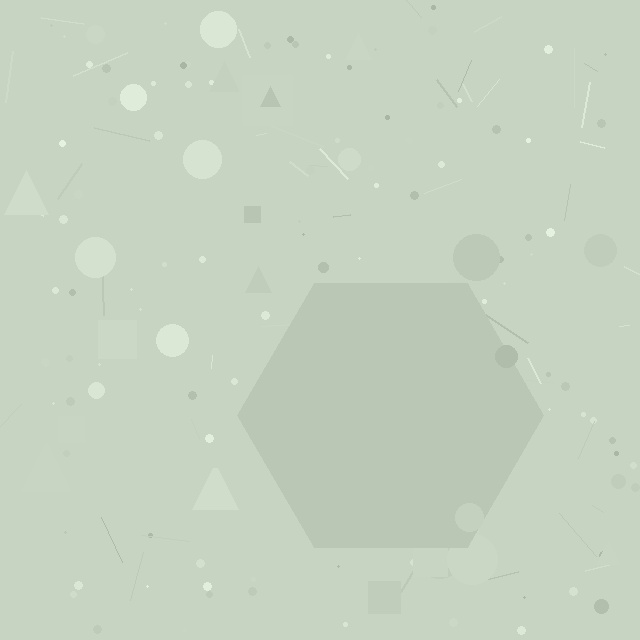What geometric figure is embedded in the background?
A hexagon is embedded in the background.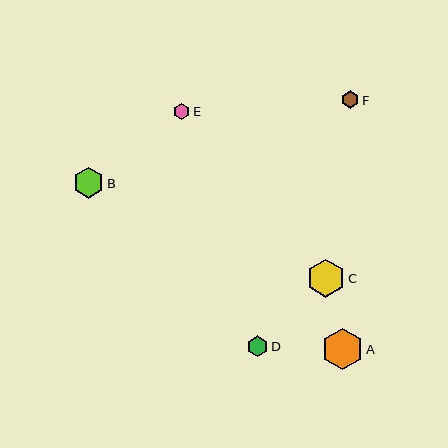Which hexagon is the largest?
Hexagon A is the largest with a size of approximately 41 pixels.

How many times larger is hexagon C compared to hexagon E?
Hexagon C is approximately 2.3 times the size of hexagon E.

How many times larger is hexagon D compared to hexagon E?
Hexagon D is approximately 1.3 times the size of hexagon E.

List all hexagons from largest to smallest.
From largest to smallest: A, C, B, D, F, E.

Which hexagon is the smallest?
Hexagon E is the smallest with a size of approximately 17 pixels.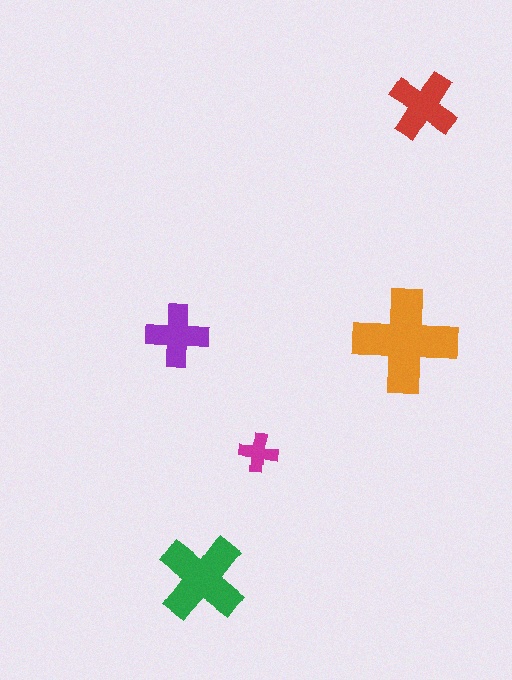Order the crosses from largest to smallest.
the orange one, the green one, the red one, the purple one, the magenta one.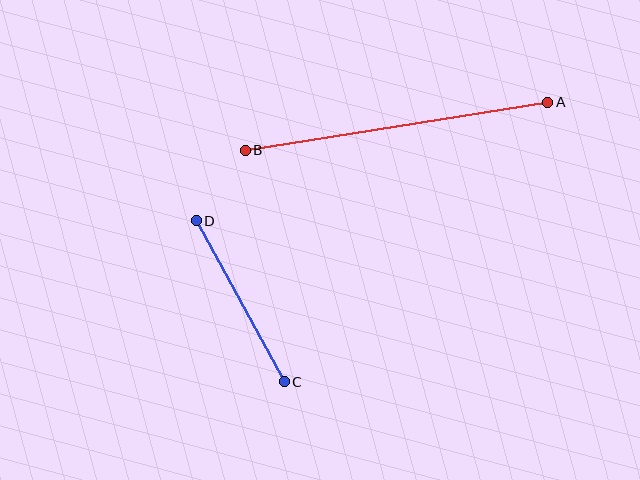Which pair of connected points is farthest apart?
Points A and B are farthest apart.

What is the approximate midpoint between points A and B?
The midpoint is at approximately (397, 126) pixels.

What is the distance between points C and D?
The distance is approximately 183 pixels.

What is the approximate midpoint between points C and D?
The midpoint is at approximately (240, 301) pixels.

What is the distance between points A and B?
The distance is approximately 306 pixels.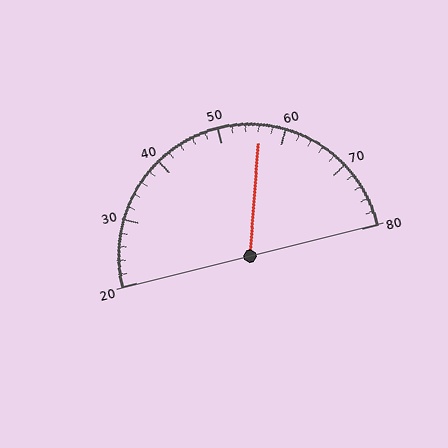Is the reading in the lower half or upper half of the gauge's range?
The reading is in the upper half of the range (20 to 80).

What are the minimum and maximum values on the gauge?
The gauge ranges from 20 to 80.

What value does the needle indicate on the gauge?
The needle indicates approximately 56.